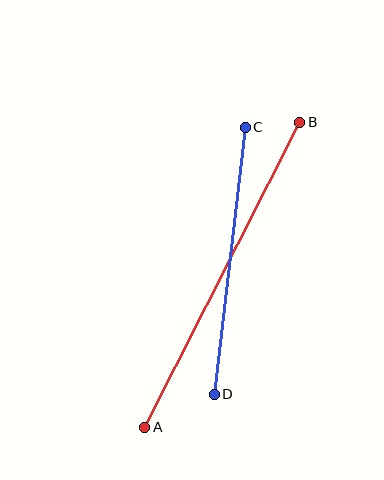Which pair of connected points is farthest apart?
Points A and B are farthest apart.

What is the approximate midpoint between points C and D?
The midpoint is at approximately (230, 261) pixels.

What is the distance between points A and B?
The distance is approximately 342 pixels.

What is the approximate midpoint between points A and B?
The midpoint is at approximately (222, 275) pixels.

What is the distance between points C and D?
The distance is approximately 269 pixels.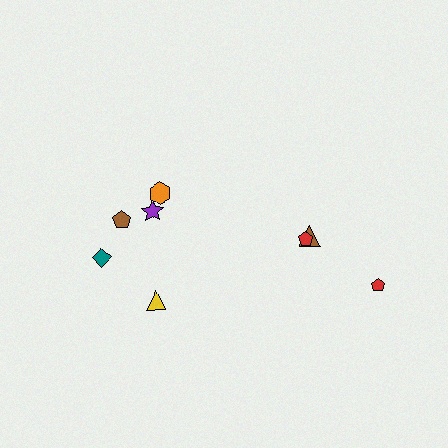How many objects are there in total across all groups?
There are 8 objects.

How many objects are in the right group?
There are 3 objects.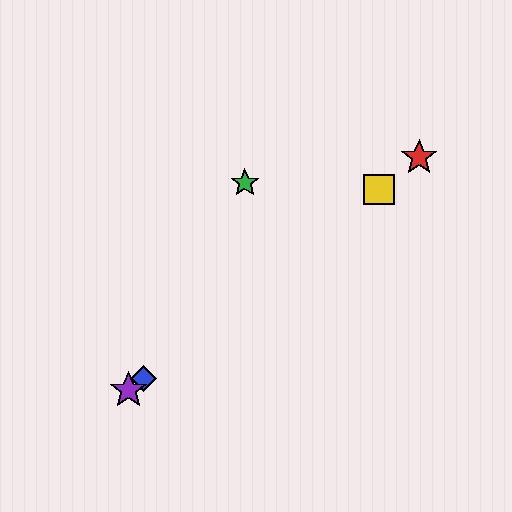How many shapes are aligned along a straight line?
4 shapes (the red star, the blue diamond, the yellow square, the purple star) are aligned along a straight line.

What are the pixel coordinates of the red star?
The red star is at (419, 157).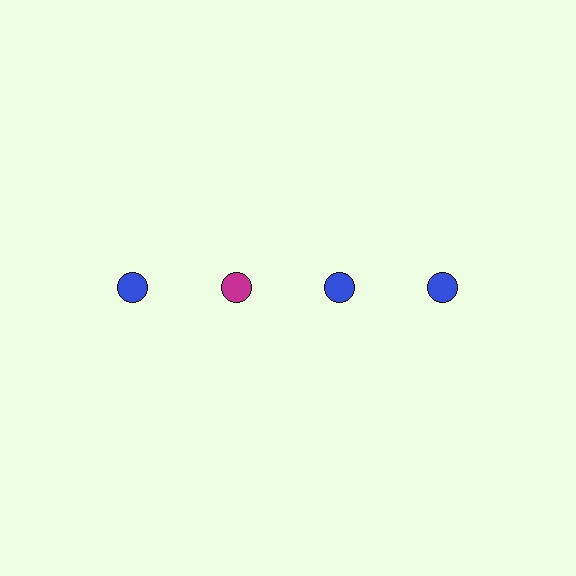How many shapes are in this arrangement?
There are 4 shapes arranged in a grid pattern.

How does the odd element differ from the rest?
It has a different color: magenta instead of blue.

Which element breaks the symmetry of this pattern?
The magenta circle in the top row, second from left column breaks the symmetry. All other shapes are blue circles.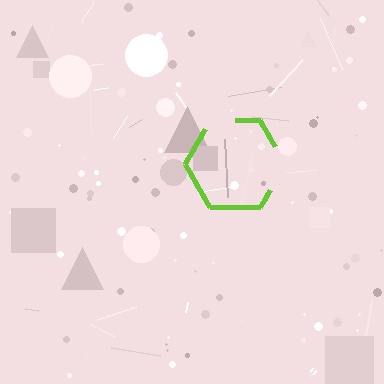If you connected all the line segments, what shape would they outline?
They would outline a hexagon.